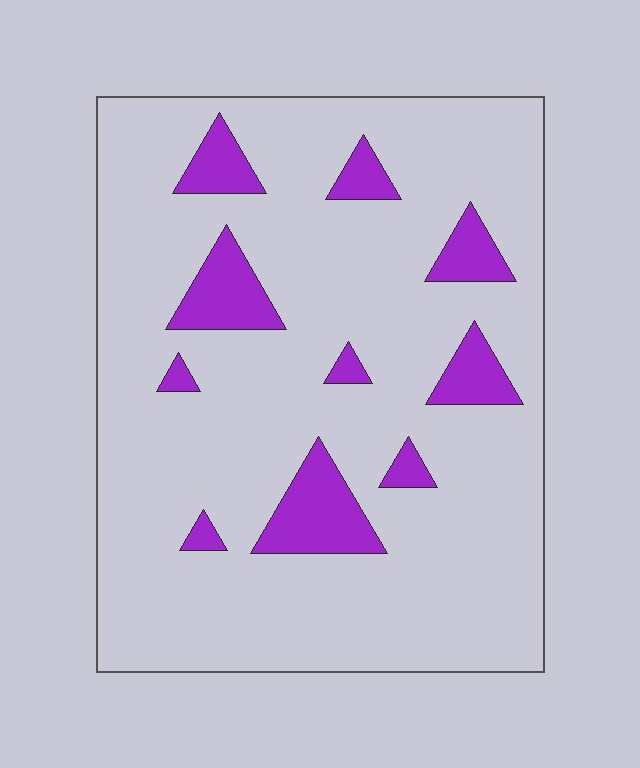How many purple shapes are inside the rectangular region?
10.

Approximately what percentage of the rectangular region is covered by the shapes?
Approximately 15%.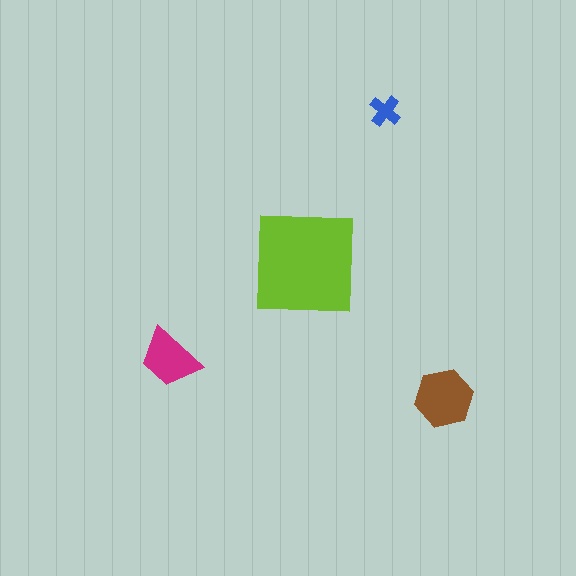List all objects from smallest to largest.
The blue cross, the magenta trapezoid, the brown hexagon, the lime square.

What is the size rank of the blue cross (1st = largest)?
4th.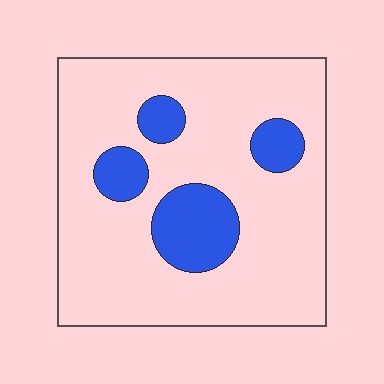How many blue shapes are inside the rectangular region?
4.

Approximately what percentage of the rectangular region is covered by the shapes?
Approximately 20%.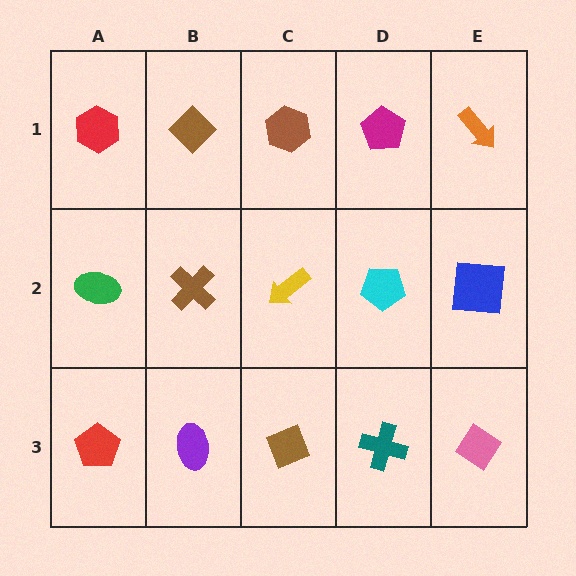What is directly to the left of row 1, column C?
A brown diamond.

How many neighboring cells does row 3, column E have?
2.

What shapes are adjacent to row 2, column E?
An orange arrow (row 1, column E), a pink diamond (row 3, column E), a cyan pentagon (row 2, column D).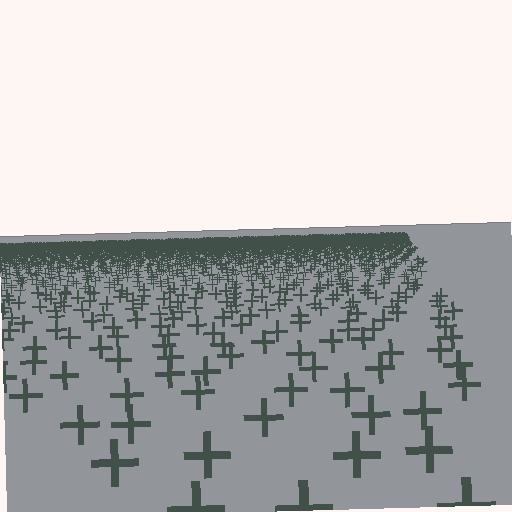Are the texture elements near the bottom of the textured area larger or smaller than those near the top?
Larger. Near the bottom, elements are closer to the viewer and appear at a bigger on-screen size.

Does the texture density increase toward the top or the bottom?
Density increases toward the top.